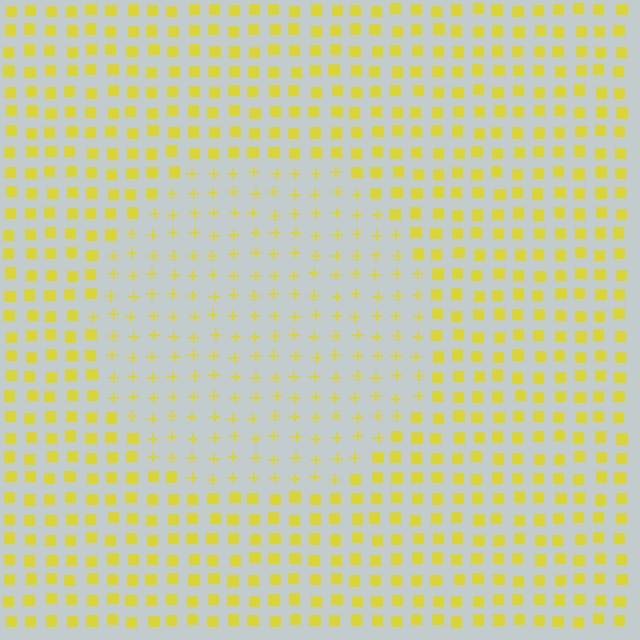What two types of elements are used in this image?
The image uses plus signs inside the circle region and squares outside it.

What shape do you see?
I see a circle.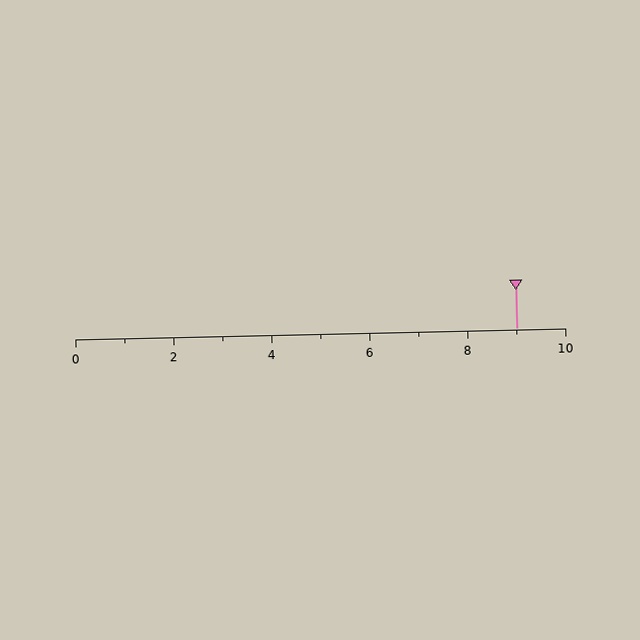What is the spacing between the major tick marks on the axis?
The major ticks are spaced 2 apart.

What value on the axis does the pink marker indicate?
The marker indicates approximately 9.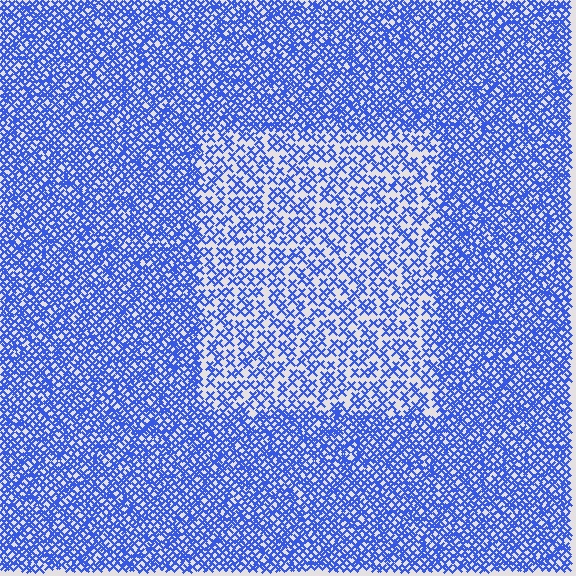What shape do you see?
I see a rectangle.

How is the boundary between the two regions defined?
The boundary is defined by a change in element density (approximately 2.0x ratio). All elements are the same color, size, and shape.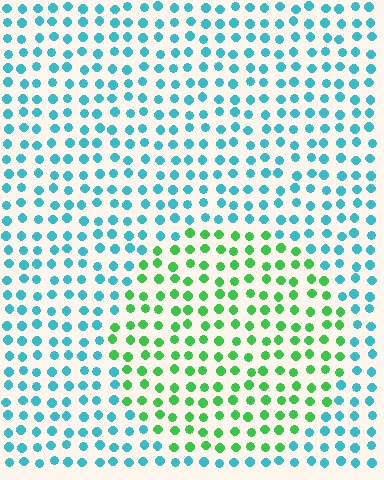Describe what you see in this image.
The image is filled with small cyan elements in a uniform arrangement. A circle-shaped region is visible where the elements are tinted to a slightly different hue, forming a subtle color boundary.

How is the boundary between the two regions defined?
The boundary is defined purely by a slight shift in hue (about 58 degrees). Spacing, size, and orientation are identical on both sides.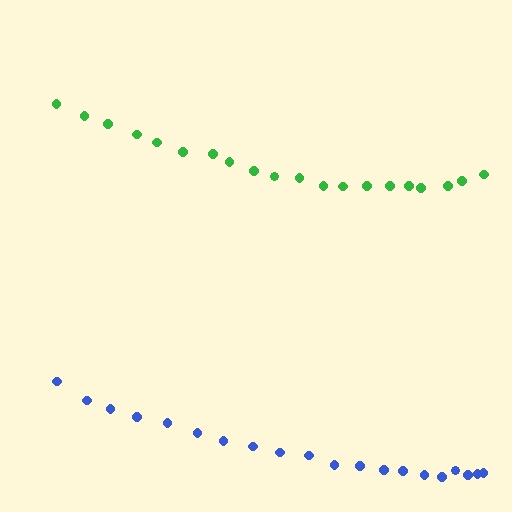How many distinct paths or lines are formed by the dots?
There are 2 distinct paths.